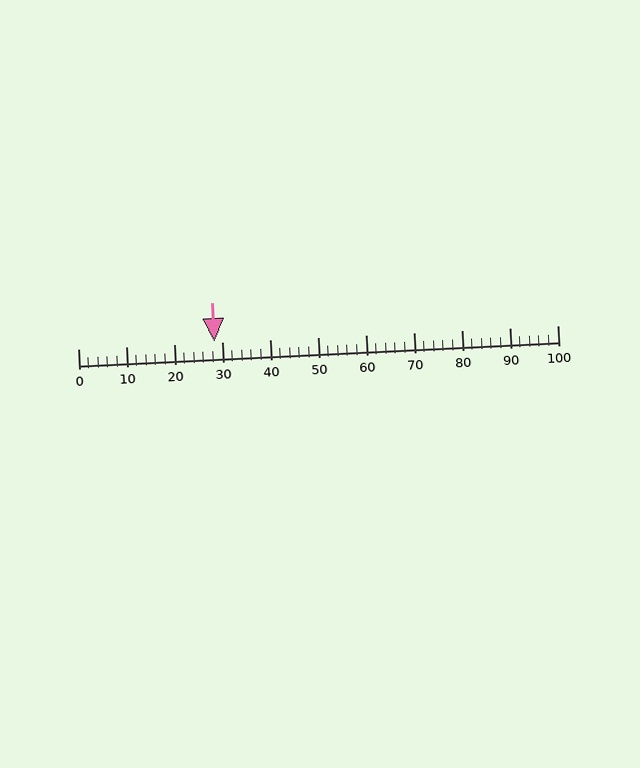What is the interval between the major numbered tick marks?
The major tick marks are spaced 10 units apart.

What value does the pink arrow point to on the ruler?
The pink arrow points to approximately 28.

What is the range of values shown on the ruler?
The ruler shows values from 0 to 100.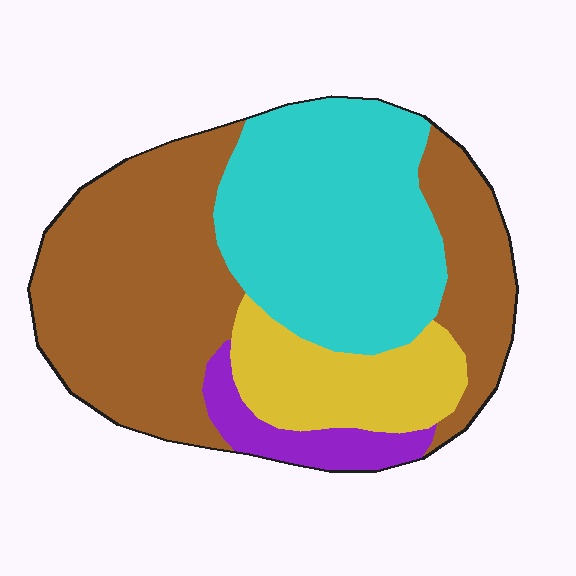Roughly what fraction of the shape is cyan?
Cyan takes up between a sixth and a third of the shape.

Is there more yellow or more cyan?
Cyan.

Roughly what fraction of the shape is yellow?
Yellow covers around 15% of the shape.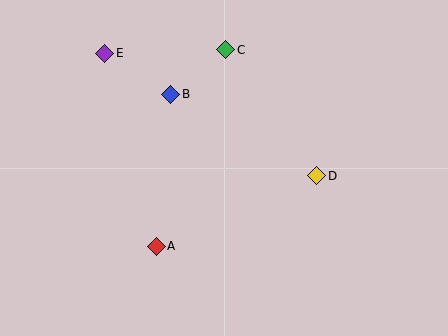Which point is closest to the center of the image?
Point B at (171, 94) is closest to the center.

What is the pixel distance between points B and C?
The distance between B and C is 70 pixels.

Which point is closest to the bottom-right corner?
Point D is closest to the bottom-right corner.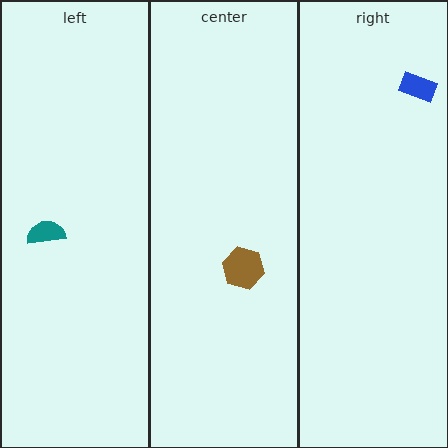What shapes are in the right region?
The blue rectangle.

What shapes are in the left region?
The teal semicircle.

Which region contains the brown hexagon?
The center region.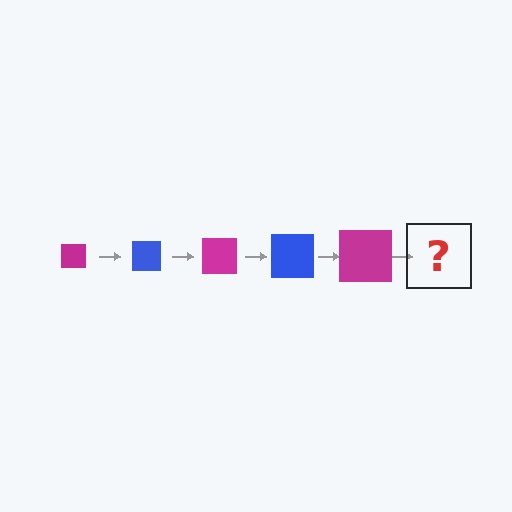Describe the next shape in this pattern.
It should be a blue square, larger than the previous one.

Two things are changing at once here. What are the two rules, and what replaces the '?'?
The two rules are that the square grows larger each step and the color cycles through magenta and blue. The '?' should be a blue square, larger than the previous one.